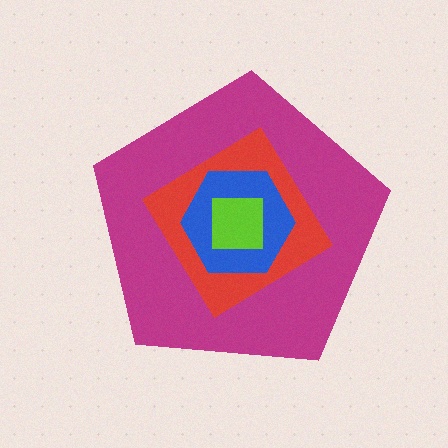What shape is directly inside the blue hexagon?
The lime square.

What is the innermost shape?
The lime square.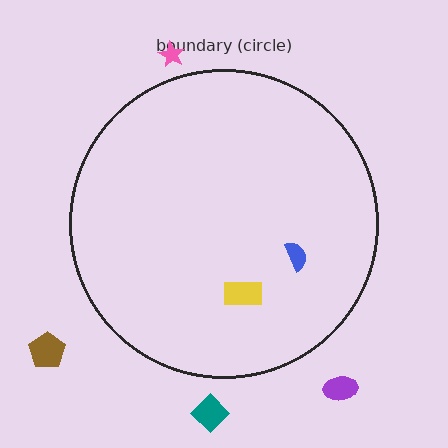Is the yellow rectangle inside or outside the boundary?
Inside.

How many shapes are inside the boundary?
2 inside, 4 outside.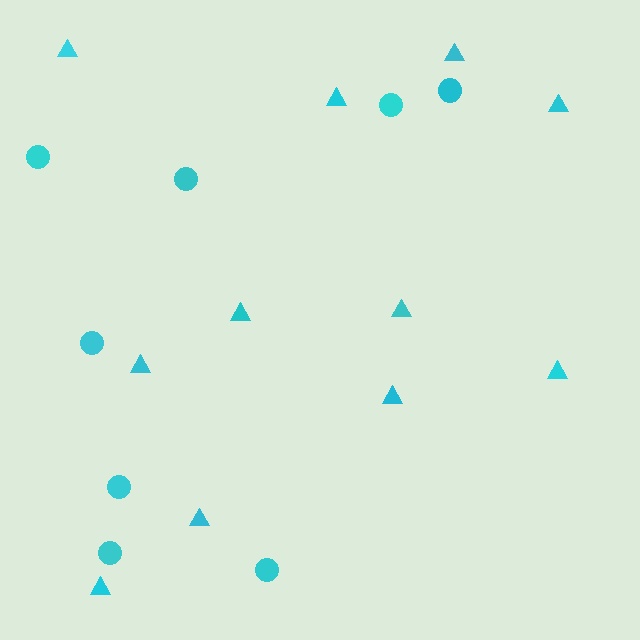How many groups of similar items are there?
There are 2 groups: one group of circles (8) and one group of triangles (11).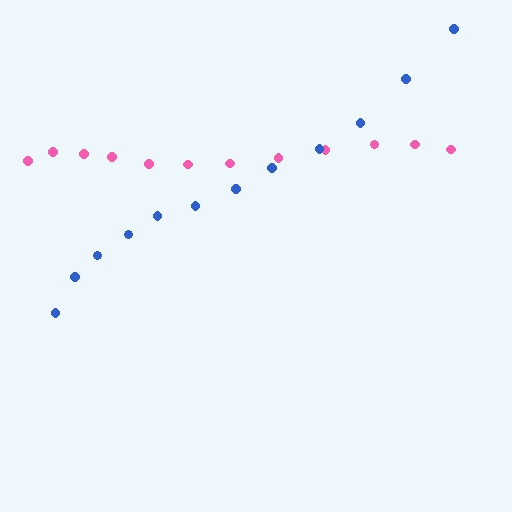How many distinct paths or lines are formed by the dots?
There are 2 distinct paths.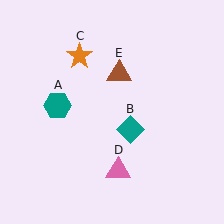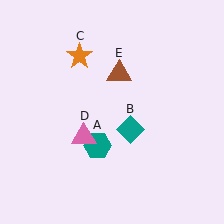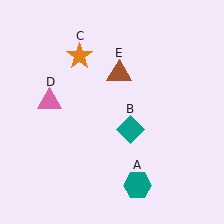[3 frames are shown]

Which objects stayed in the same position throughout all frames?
Teal diamond (object B) and orange star (object C) and brown triangle (object E) remained stationary.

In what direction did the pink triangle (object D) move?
The pink triangle (object D) moved up and to the left.